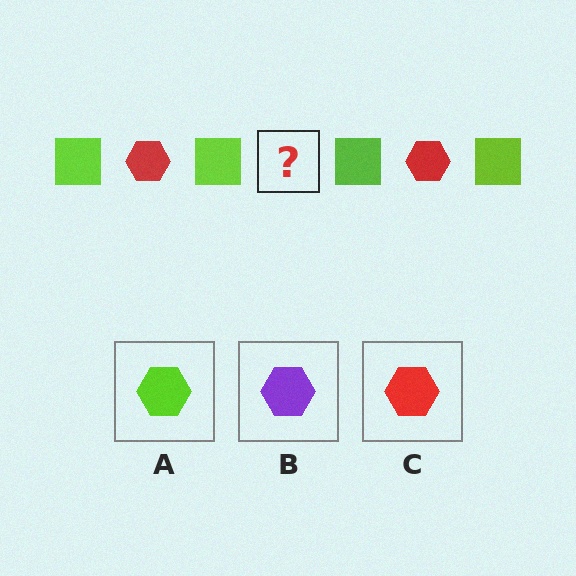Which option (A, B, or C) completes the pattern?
C.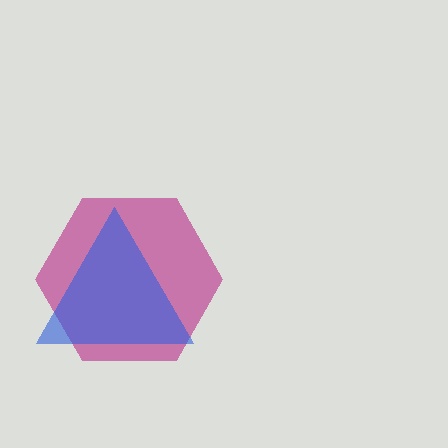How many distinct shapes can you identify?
There are 2 distinct shapes: a magenta hexagon, a blue triangle.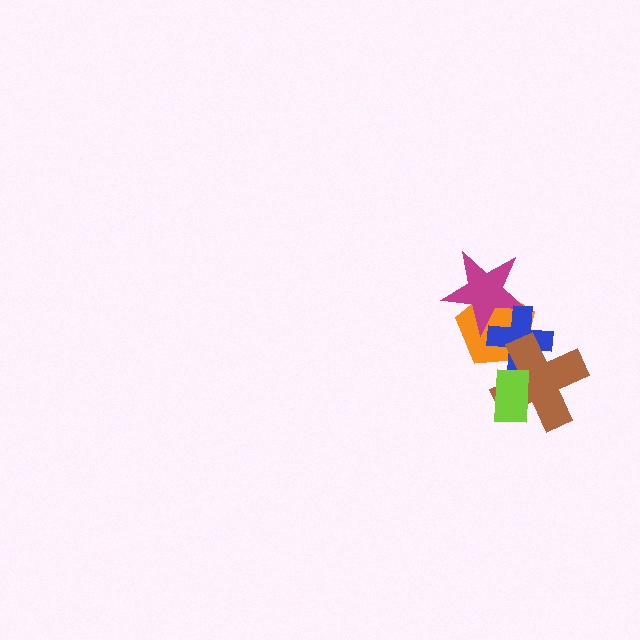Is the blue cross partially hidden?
Yes, it is partially covered by another shape.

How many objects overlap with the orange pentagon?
3 objects overlap with the orange pentagon.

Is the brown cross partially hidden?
Yes, it is partially covered by another shape.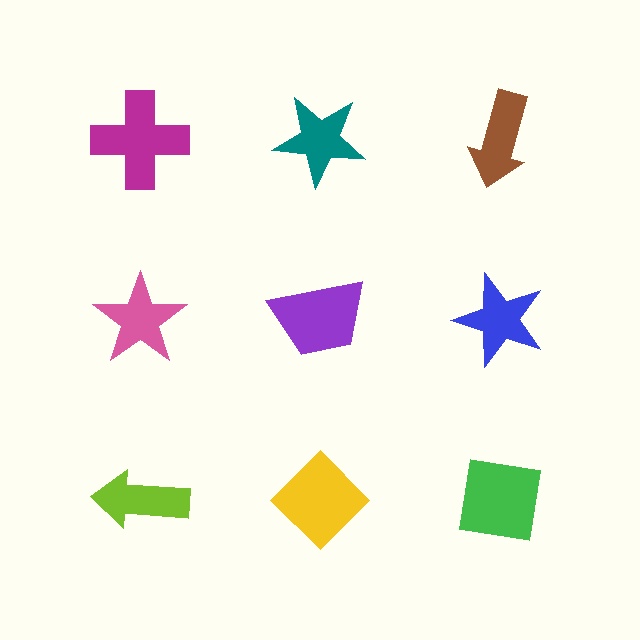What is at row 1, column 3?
A brown arrow.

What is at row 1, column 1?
A magenta cross.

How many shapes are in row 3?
3 shapes.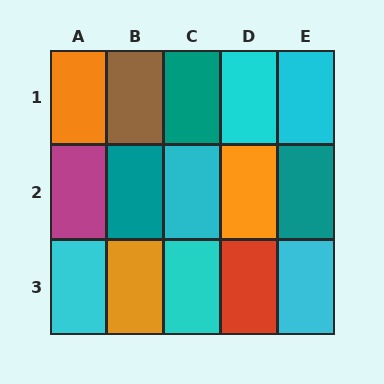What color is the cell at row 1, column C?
Teal.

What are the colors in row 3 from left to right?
Cyan, orange, cyan, red, cyan.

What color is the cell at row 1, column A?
Orange.